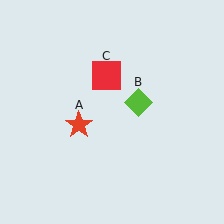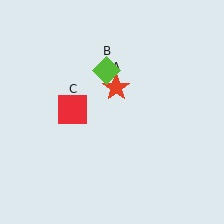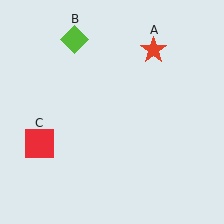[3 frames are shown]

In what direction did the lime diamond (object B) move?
The lime diamond (object B) moved up and to the left.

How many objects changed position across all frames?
3 objects changed position: red star (object A), lime diamond (object B), red square (object C).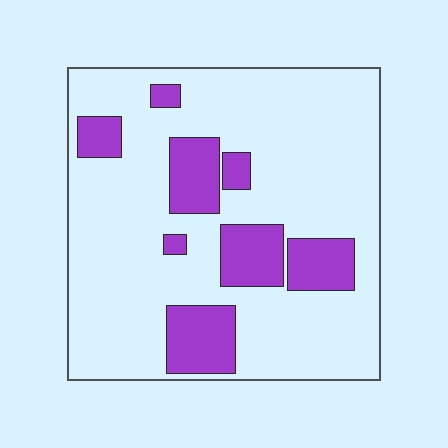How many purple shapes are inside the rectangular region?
8.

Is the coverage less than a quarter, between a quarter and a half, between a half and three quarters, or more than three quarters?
Less than a quarter.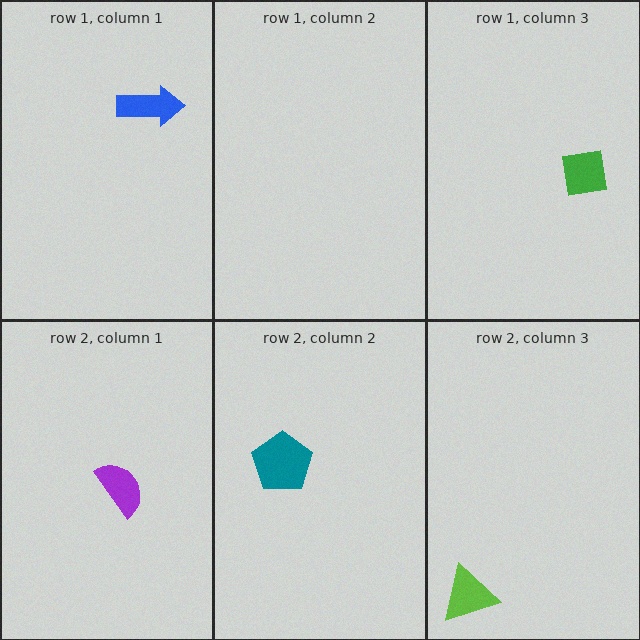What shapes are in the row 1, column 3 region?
The green square.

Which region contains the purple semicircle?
The row 2, column 1 region.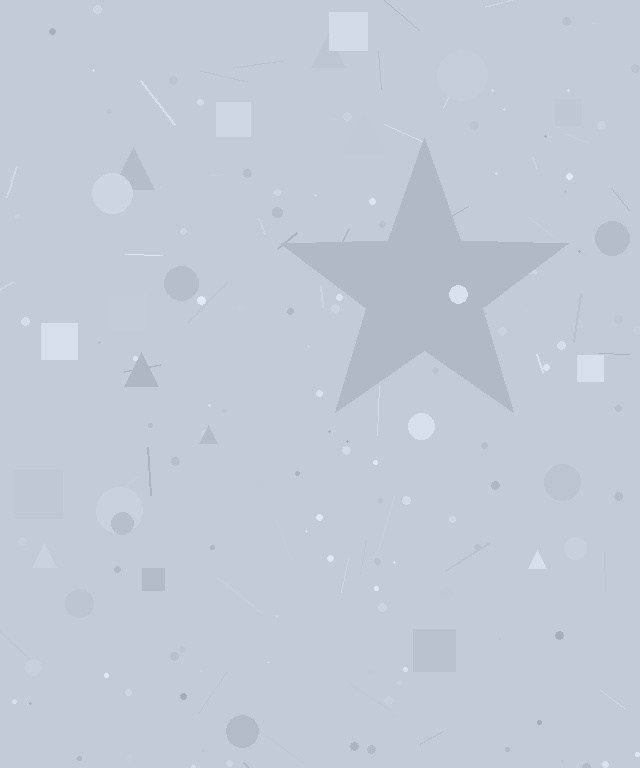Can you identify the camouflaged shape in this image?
The camouflaged shape is a star.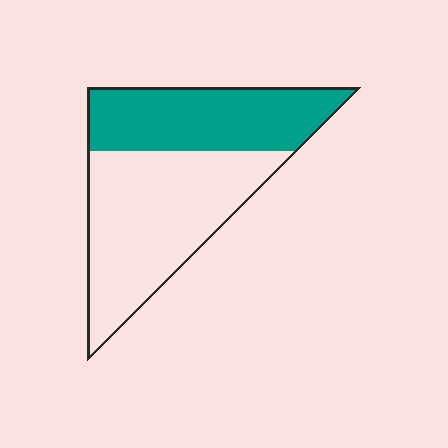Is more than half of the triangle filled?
No.